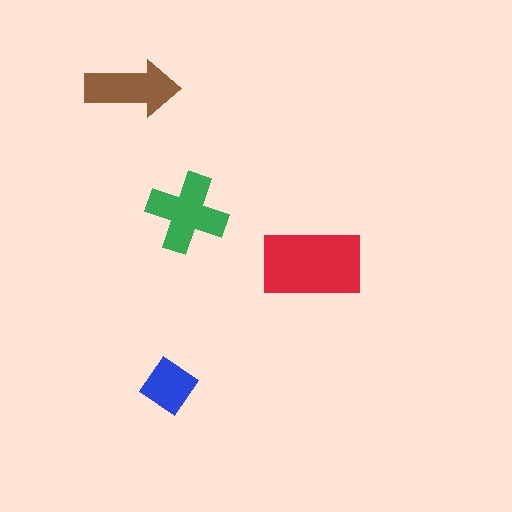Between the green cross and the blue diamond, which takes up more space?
The green cross.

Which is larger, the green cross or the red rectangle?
The red rectangle.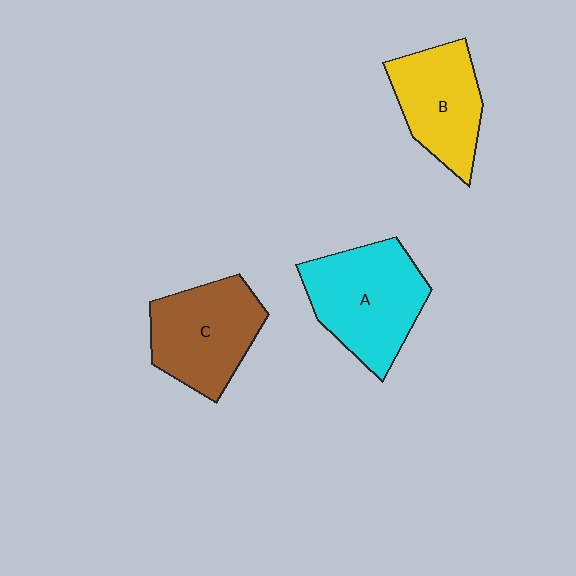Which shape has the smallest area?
Shape B (yellow).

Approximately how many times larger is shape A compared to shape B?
Approximately 1.3 times.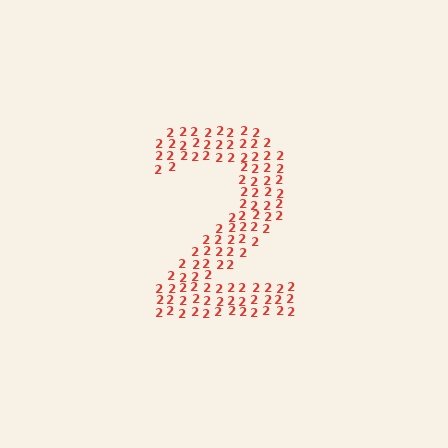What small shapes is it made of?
It is made of small digit 2's.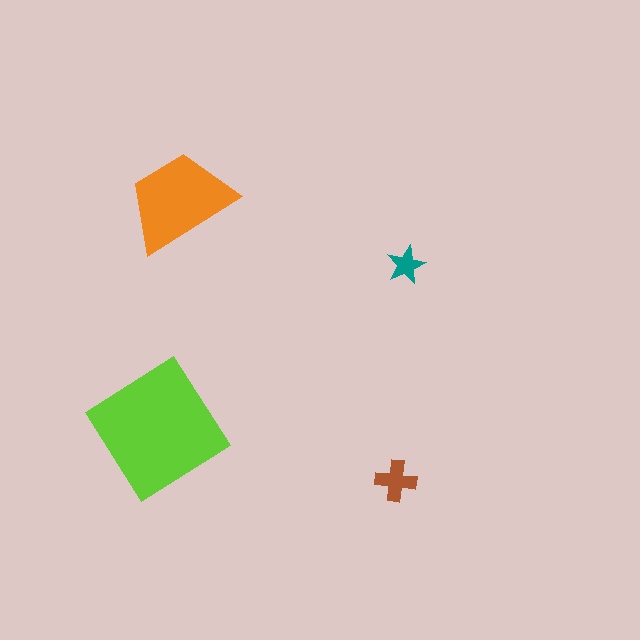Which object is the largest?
The lime diamond.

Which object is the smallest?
The teal star.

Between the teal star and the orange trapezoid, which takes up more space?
The orange trapezoid.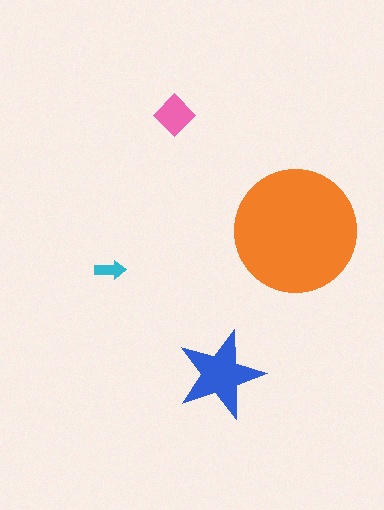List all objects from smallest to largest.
The cyan arrow, the pink diamond, the blue star, the orange circle.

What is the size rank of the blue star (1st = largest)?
2nd.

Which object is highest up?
The pink diamond is topmost.